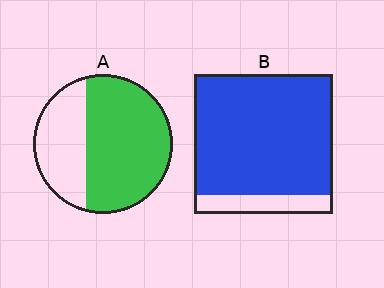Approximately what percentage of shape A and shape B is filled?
A is approximately 65% and B is approximately 85%.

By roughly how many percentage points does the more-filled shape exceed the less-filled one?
By roughly 20 percentage points (B over A).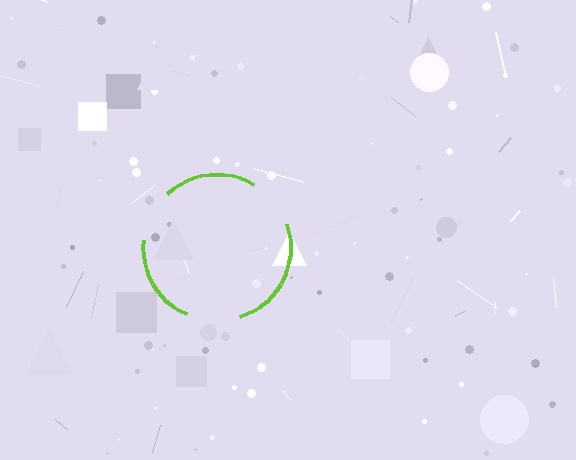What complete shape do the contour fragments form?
The contour fragments form a circle.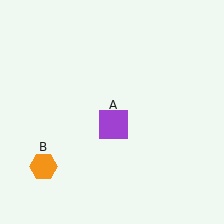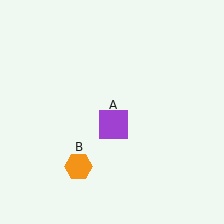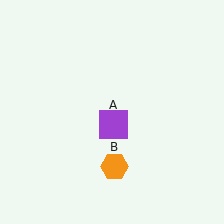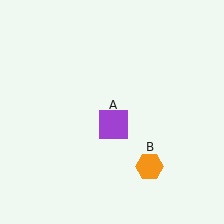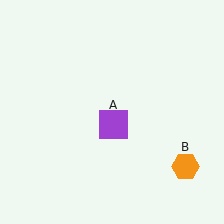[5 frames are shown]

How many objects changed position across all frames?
1 object changed position: orange hexagon (object B).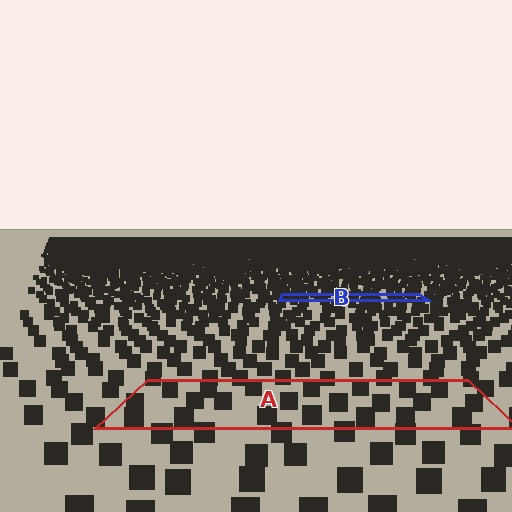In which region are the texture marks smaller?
The texture marks are smaller in region B, because it is farther away.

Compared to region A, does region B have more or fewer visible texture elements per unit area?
Region B has more texture elements per unit area — they are packed more densely because it is farther away.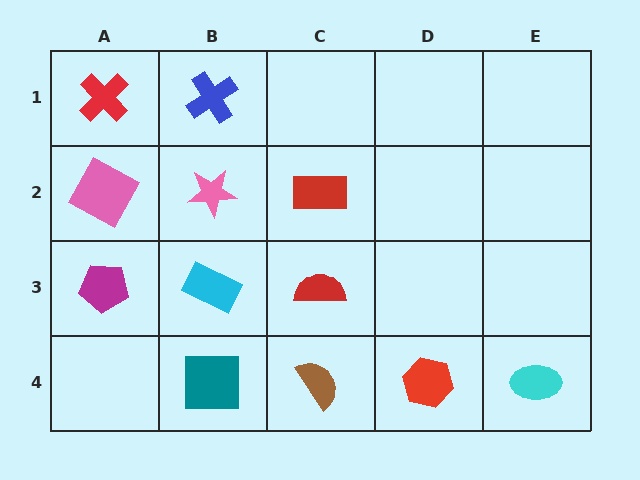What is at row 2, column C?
A red rectangle.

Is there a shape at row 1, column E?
No, that cell is empty.